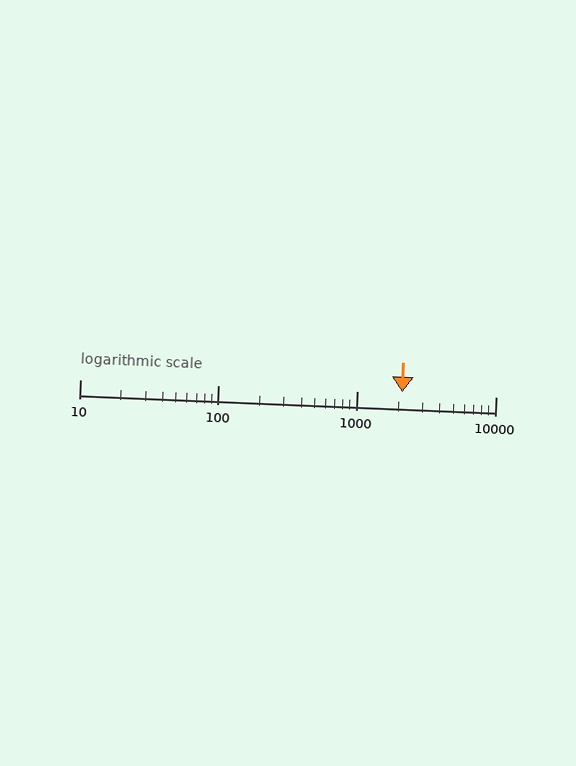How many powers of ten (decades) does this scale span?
The scale spans 3 decades, from 10 to 10000.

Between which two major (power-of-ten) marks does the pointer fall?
The pointer is between 1000 and 10000.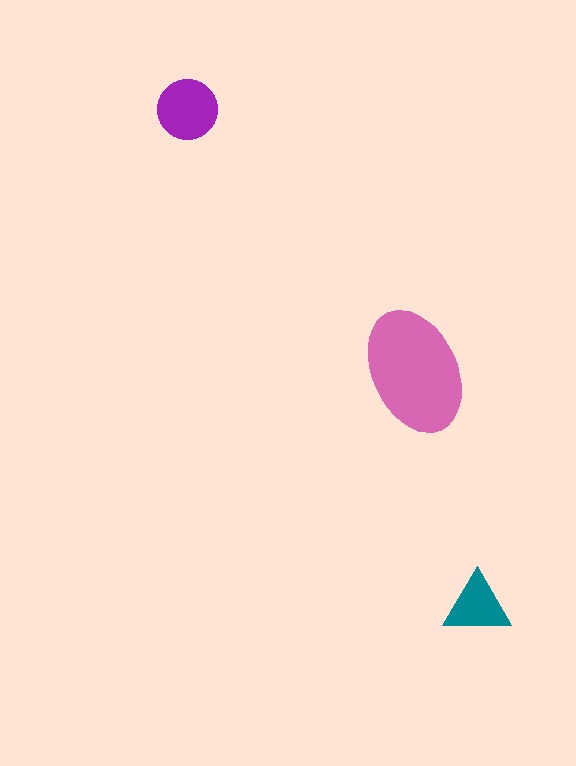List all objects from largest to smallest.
The pink ellipse, the purple circle, the teal triangle.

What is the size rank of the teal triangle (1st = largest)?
3rd.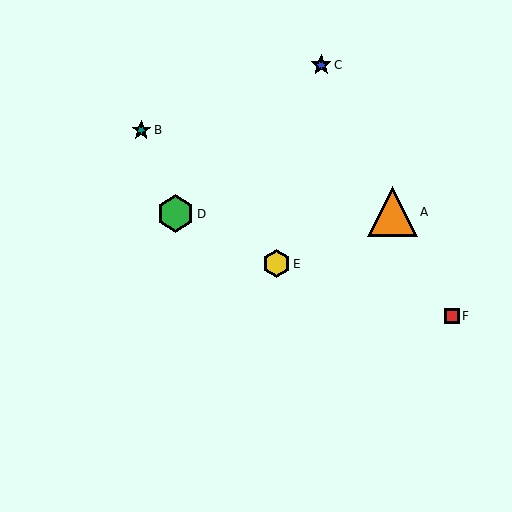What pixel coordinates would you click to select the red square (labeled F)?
Click at (452, 316) to select the red square F.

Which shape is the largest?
The orange triangle (labeled A) is the largest.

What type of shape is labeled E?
Shape E is a yellow hexagon.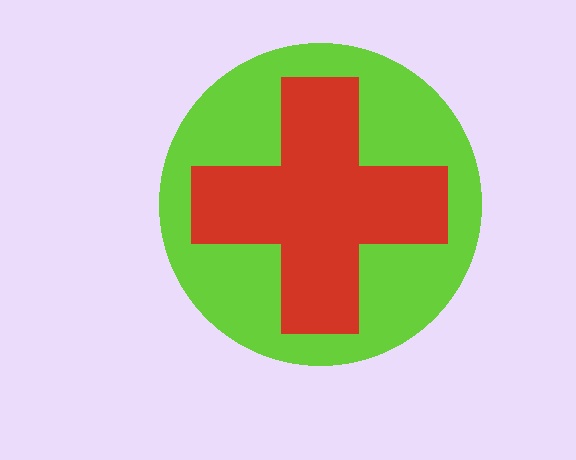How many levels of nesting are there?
2.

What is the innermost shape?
The red cross.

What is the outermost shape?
The lime circle.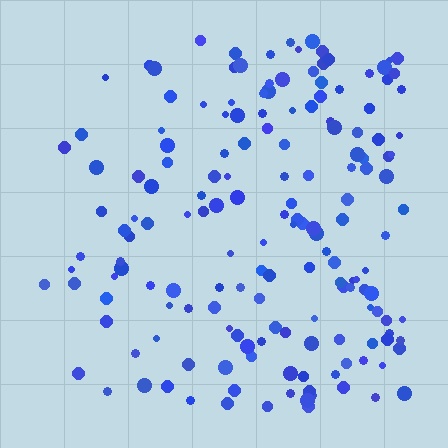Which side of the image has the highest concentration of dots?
The right.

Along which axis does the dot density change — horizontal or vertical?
Horizontal.